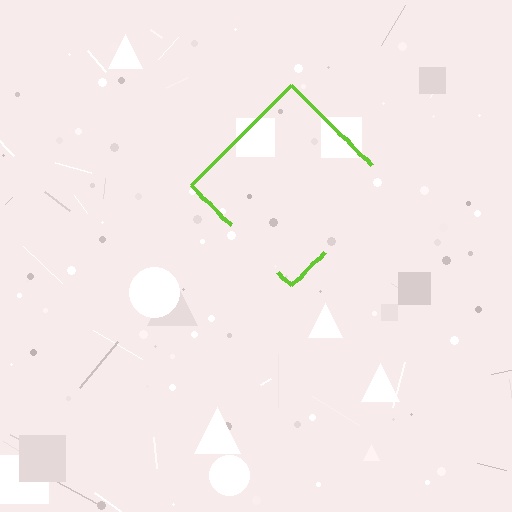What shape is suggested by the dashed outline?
The dashed outline suggests a diamond.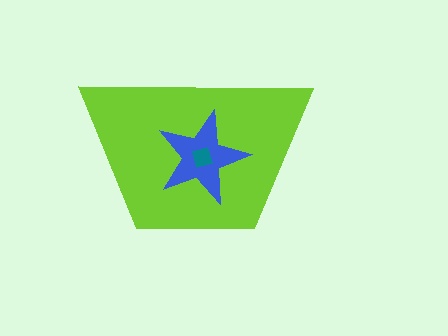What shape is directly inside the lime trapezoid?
The blue star.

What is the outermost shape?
The lime trapezoid.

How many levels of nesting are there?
3.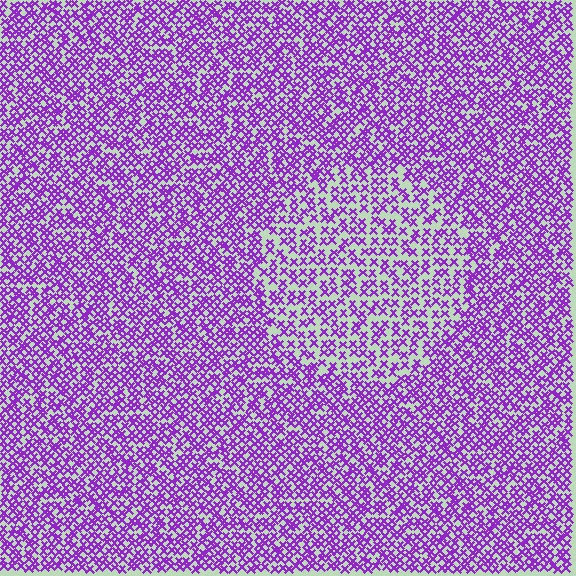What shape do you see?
I see a circle.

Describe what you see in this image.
The image contains small purple elements arranged at two different densities. A circle-shaped region is visible where the elements are less densely packed than the surrounding area.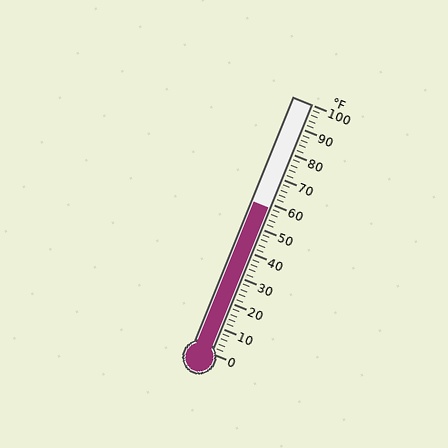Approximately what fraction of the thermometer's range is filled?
The thermometer is filled to approximately 60% of its range.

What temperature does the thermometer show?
The thermometer shows approximately 58°F.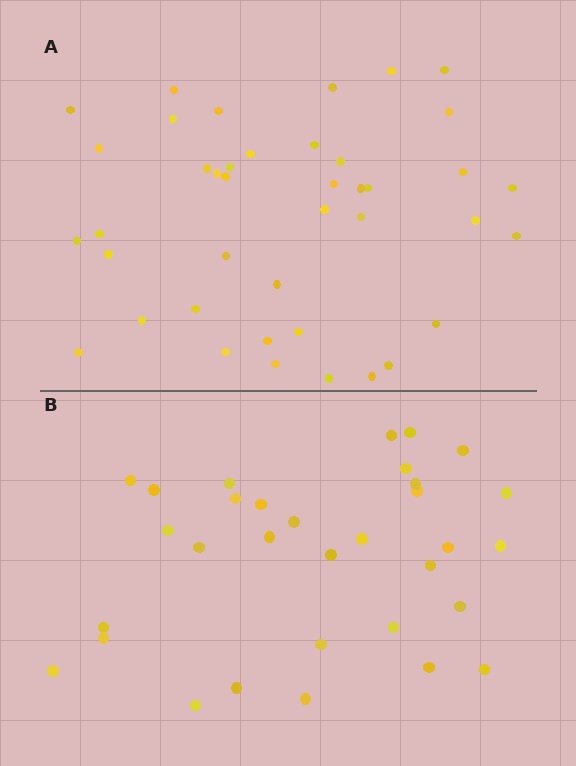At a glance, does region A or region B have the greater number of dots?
Region A (the top region) has more dots.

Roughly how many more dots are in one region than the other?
Region A has roughly 8 or so more dots than region B.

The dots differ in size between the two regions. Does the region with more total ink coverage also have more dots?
No. Region B has more total ink coverage because its dots are larger, but region A actually contains more individual dots. Total area can be misleading — the number of items is what matters here.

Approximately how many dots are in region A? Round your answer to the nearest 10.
About 40 dots. (The exact count is 41, which rounds to 40.)